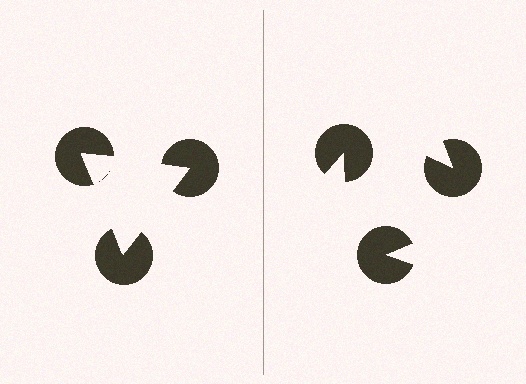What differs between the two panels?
The pac-man discs are positioned identically on both sides; only the wedge orientations differ. On the left they align to a triangle; on the right they are misaligned.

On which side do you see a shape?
An illusory triangle appears on the left side. On the right side the wedge cuts are rotated, so no coherent shape forms.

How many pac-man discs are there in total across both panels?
6 — 3 on each side.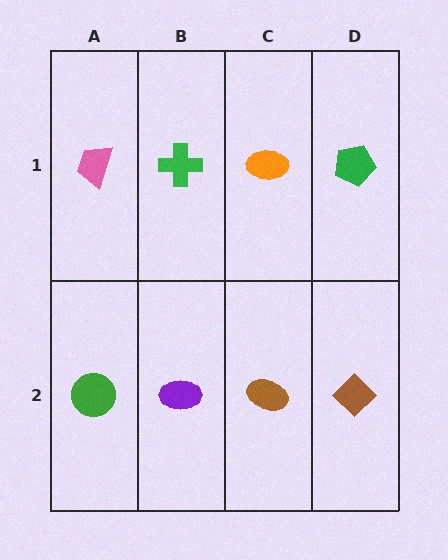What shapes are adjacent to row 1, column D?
A brown diamond (row 2, column D), an orange ellipse (row 1, column C).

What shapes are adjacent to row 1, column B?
A purple ellipse (row 2, column B), a pink trapezoid (row 1, column A), an orange ellipse (row 1, column C).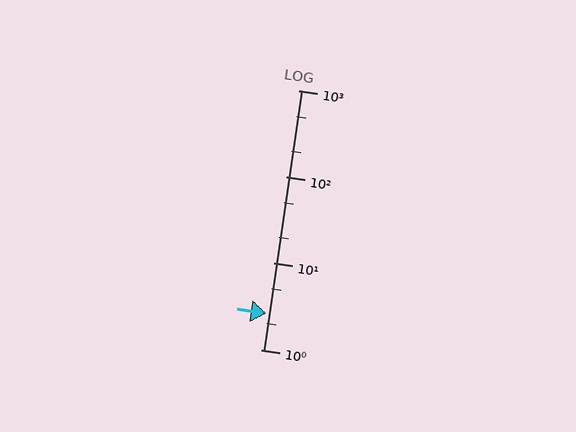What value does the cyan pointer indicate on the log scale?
The pointer indicates approximately 2.6.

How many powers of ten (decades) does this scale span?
The scale spans 3 decades, from 1 to 1000.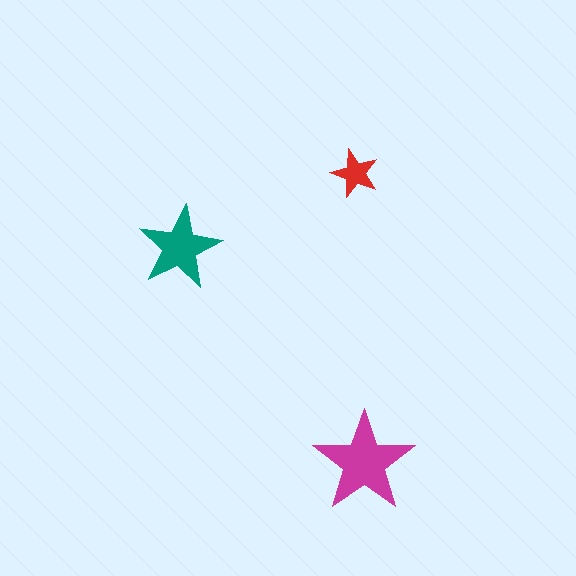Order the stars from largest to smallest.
the magenta one, the teal one, the red one.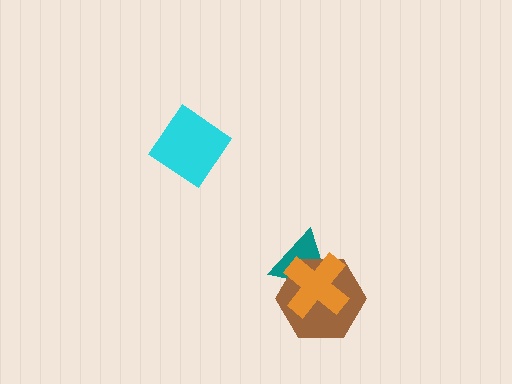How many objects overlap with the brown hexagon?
2 objects overlap with the brown hexagon.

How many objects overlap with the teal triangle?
2 objects overlap with the teal triangle.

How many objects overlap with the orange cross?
2 objects overlap with the orange cross.